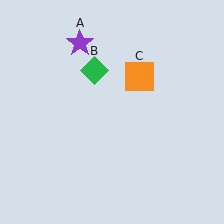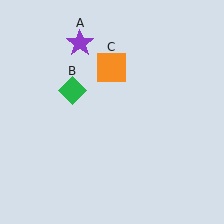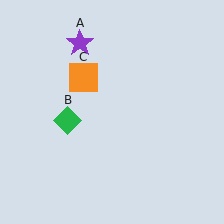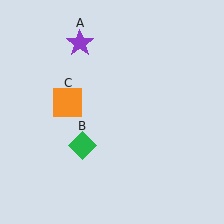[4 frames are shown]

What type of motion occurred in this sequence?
The green diamond (object B), orange square (object C) rotated counterclockwise around the center of the scene.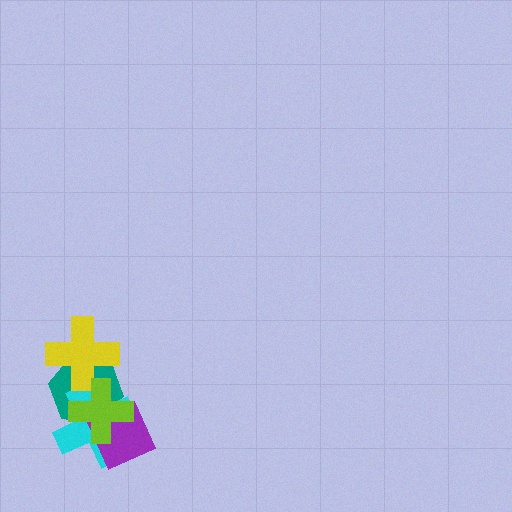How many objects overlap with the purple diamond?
3 objects overlap with the purple diamond.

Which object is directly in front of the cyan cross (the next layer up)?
The purple diamond is directly in front of the cyan cross.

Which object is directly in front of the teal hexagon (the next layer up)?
The cyan cross is directly in front of the teal hexagon.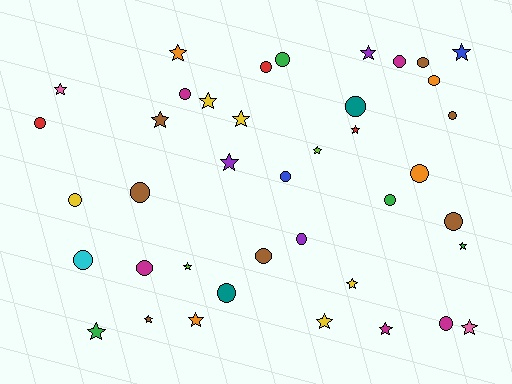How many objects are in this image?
There are 40 objects.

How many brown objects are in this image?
There are 7 brown objects.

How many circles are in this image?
There are 21 circles.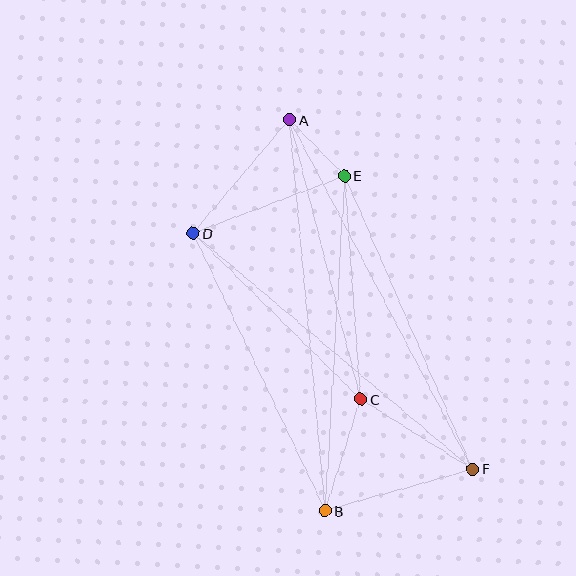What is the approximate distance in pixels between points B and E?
The distance between B and E is approximately 336 pixels.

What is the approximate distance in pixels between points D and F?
The distance between D and F is approximately 366 pixels.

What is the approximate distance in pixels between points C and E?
The distance between C and E is approximately 224 pixels.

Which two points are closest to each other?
Points A and E are closest to each other.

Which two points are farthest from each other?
Points A and F are farthest from each other.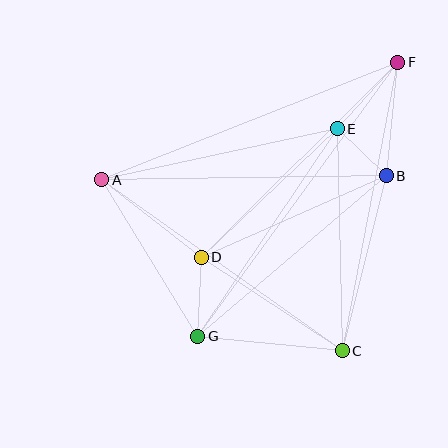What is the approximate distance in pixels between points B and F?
The distance between B and F is approximately 114 pixels.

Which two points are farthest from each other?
Points F and G are farthest from each other.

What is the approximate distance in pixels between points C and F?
The distance between C and F is approximately 294 pixels.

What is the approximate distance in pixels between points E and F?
The distance between E and F is approximately 90 pixels.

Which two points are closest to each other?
Points B and E are closest to each other.